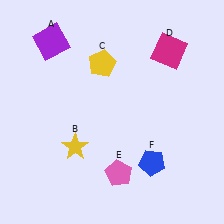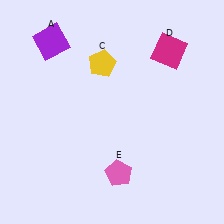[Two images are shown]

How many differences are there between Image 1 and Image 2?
There are 2 differences between the two images.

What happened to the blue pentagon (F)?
The blue pentagon (F) was removed in Image 2. It was in the bottom-right area of Image 1.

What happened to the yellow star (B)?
The yellow star (B) was removed in Image 2. It was in the bottom-left area of Image 1.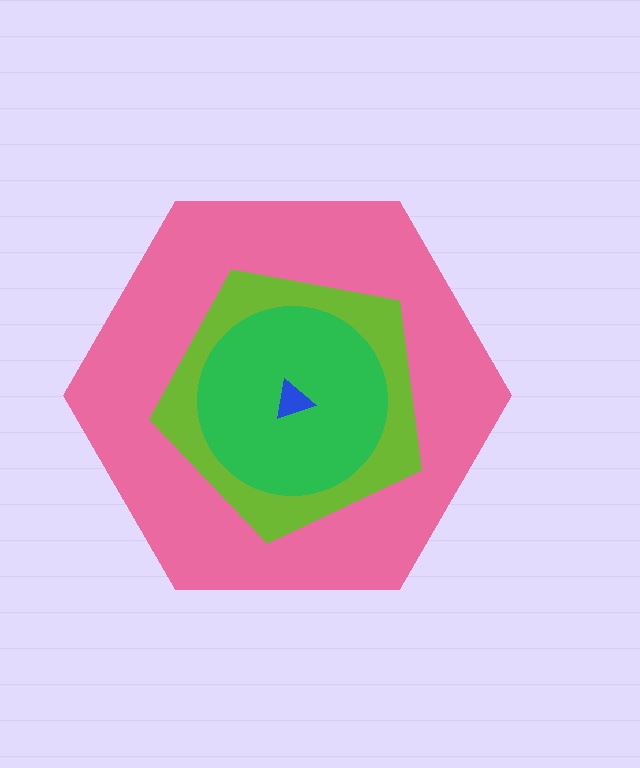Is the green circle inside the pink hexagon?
Yes.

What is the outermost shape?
The pink hexagon.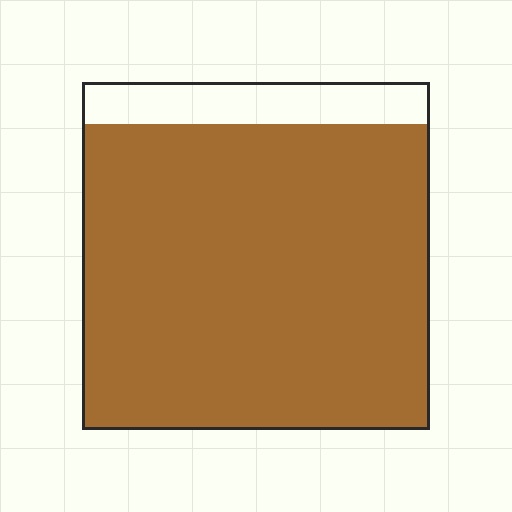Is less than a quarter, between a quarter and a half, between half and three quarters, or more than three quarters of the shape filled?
More than three quarters.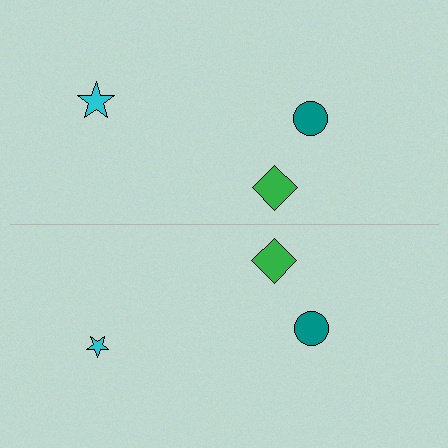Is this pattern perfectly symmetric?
No, the pattern is not perfectly symmetric. The cyan star on the bottom side has a different size than its mirror counterpart.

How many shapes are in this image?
There are 6 shapes in this image.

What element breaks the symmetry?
The cyan star on the bottom side has a different size than its mirror counterpart.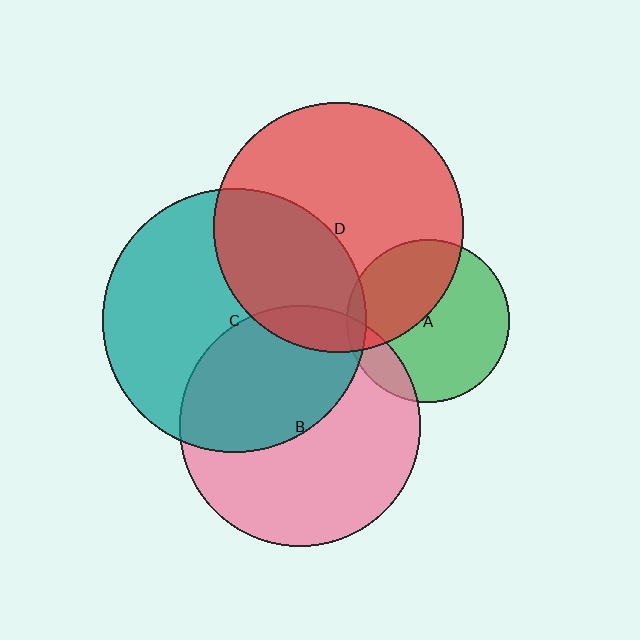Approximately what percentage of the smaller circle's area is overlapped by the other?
Approximately 5%.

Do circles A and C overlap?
Yes.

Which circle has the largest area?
Circle C (teal).